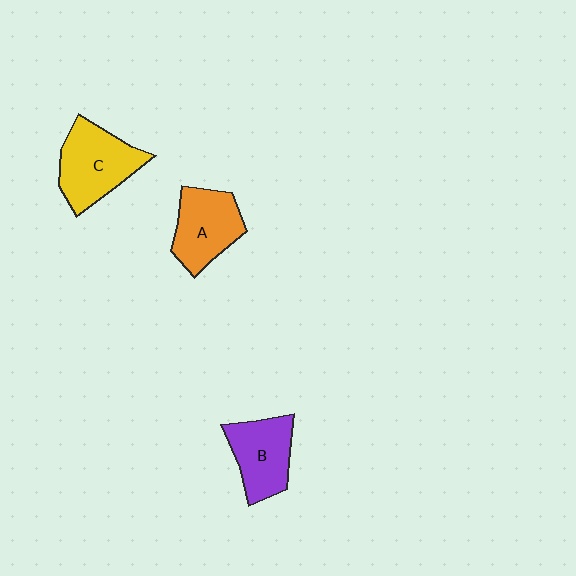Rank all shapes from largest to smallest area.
From largest to smallest: C (yellow), A (orange), B (purple).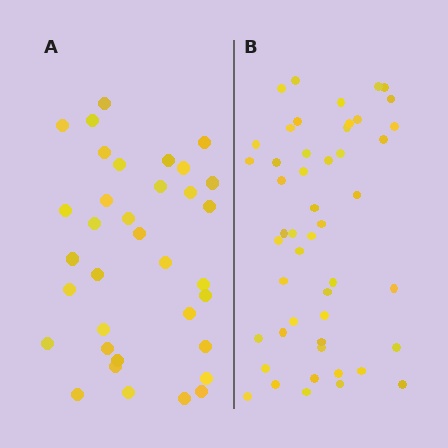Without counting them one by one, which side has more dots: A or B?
Region B (the right region) has more dots.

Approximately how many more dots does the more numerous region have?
Region B has approximately 15 more dots than region A.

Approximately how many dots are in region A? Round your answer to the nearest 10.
About 40 dots. (The exact count is 35, which rounds to 40.)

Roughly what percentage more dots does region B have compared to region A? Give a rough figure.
About 40% more.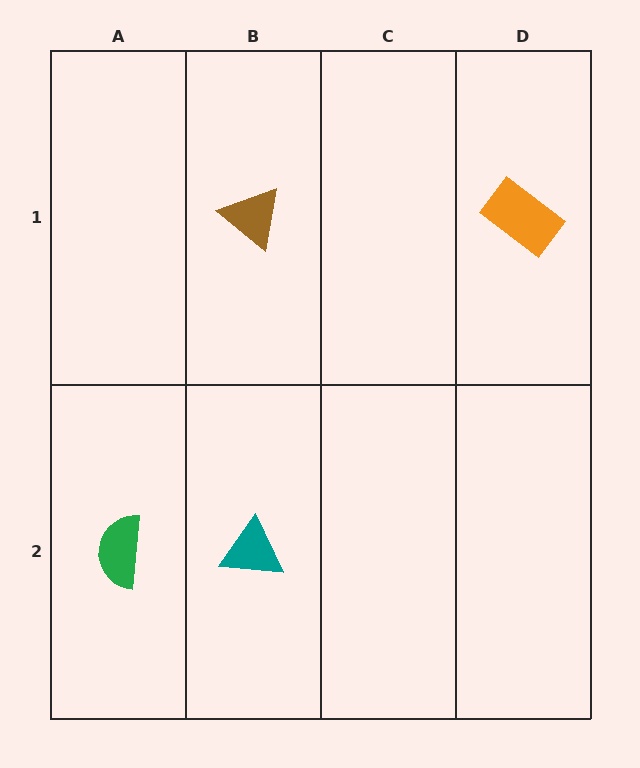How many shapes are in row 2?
2 shapes.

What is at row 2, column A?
A green semicircle.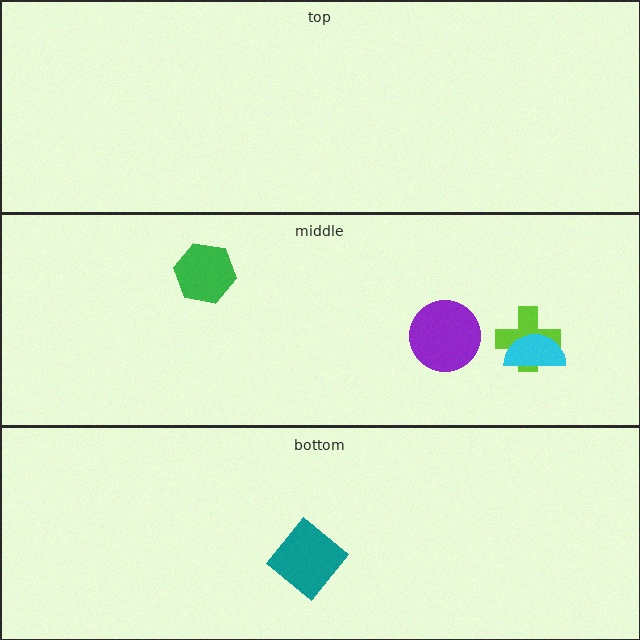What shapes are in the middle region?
The purple circle, the green hexagon, the lime cross, the cyan semicircle.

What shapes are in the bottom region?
The teal diamond.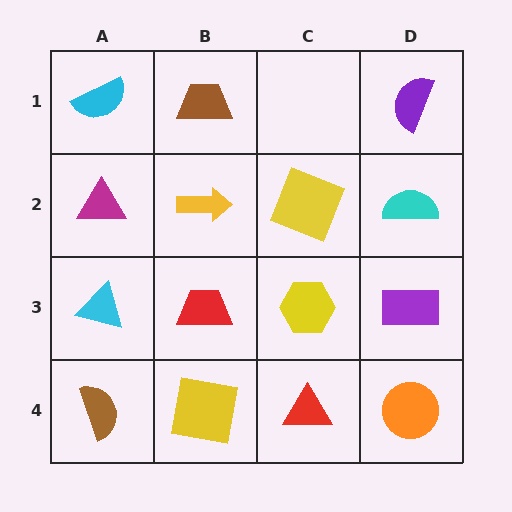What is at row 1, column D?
A purple semicircle.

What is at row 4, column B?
A yellow square.